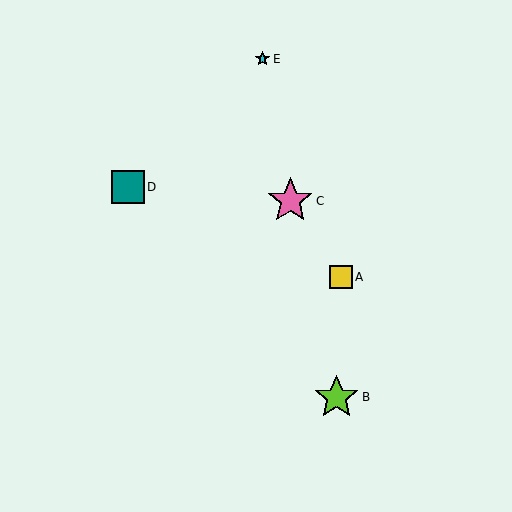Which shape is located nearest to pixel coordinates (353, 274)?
The yellow square (labeled A) at (341, 277) is nearest to that location.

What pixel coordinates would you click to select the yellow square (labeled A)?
Click at (341, 277) to select the yellow square A.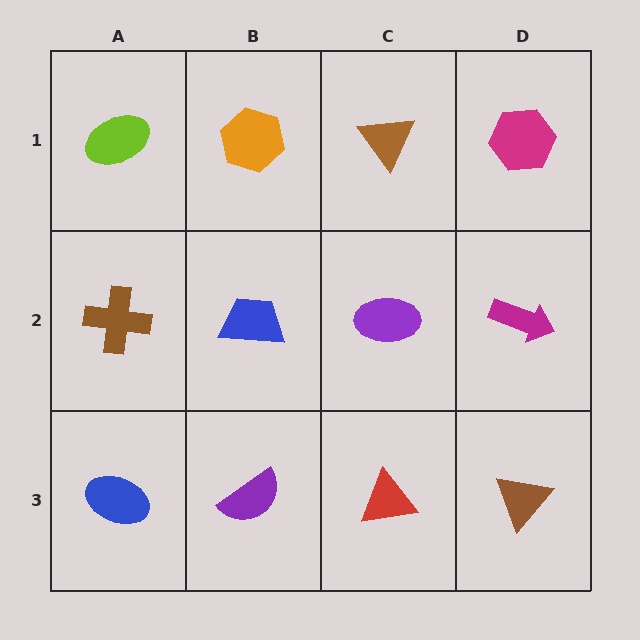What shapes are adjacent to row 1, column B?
A blue trapezoid (row 2, column B), a lime ellipse (row 1, column A), a brown triangle (row 1, column C).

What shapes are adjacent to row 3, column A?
A brown cross (row 2, column A), a purple semicircle (row 3, column B).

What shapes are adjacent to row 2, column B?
An orange hexagon (row 1, column B), a purple semicircle (row 3, column B), a brown cross (row 2, column A), a purple ellipse (row 2, column C).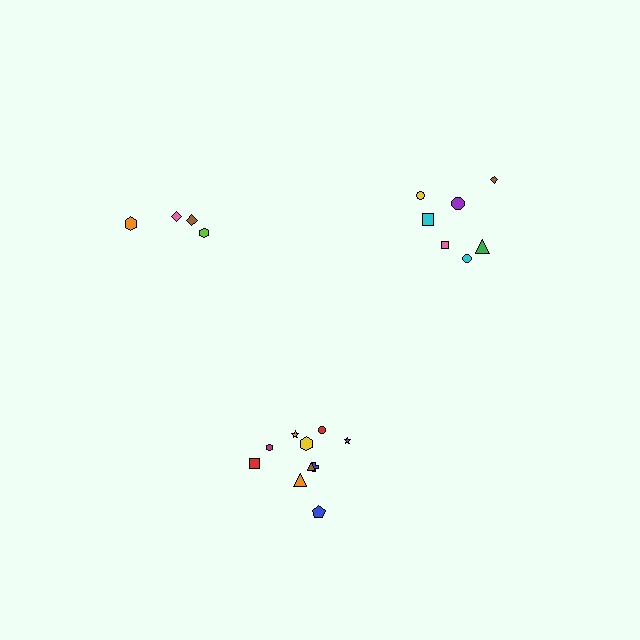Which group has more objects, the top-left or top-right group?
The top-right group.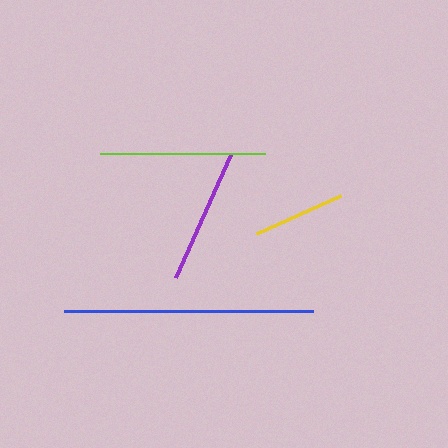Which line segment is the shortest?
The yellow line is the shortest at approximately 92 pixels.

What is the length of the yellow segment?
The yellow segment is approximately 92 pixels long.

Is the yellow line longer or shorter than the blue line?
The blue line is longer than the yellow line.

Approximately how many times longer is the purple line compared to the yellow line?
The purple line is approximately 1.5 times the length of the yellow line.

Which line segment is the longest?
The blue line is the longest at approximately 250 pixels.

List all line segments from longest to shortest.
From longest to shortest: blue, lime, purple, yellow.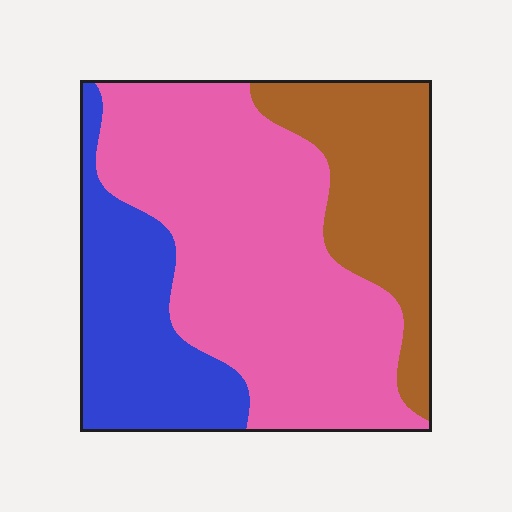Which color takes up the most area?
Pink, at roughly 55%.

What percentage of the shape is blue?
Blue takes up about one quarter (1/4) of the shape.